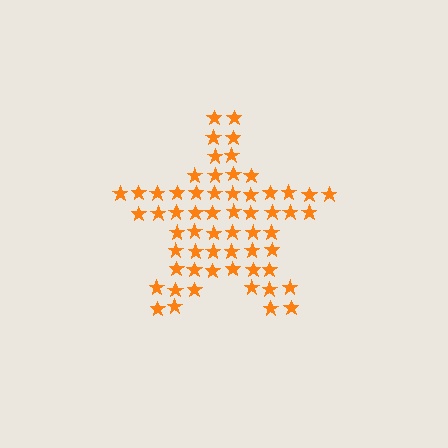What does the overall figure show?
The overall figure shows a star.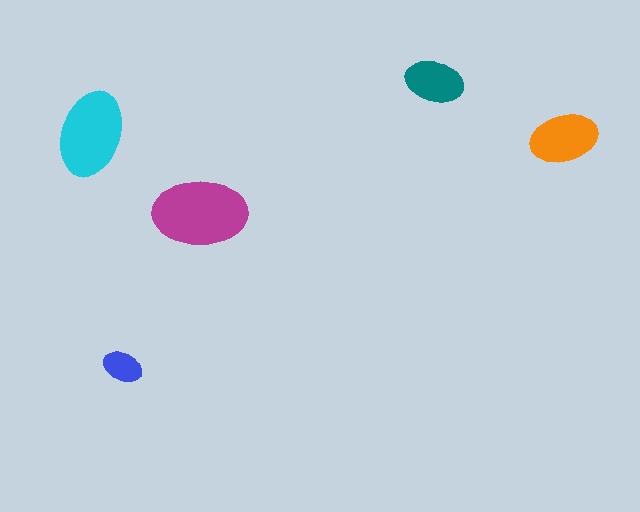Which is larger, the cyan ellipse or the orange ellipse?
The cyan one.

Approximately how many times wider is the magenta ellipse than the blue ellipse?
About 2.5 times wider.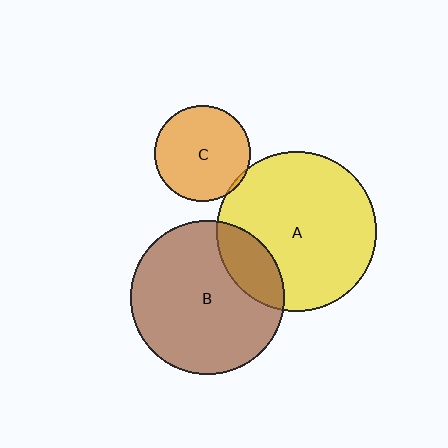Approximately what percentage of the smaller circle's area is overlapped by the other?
Approximately 20%.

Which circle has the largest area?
Circle A (yellow).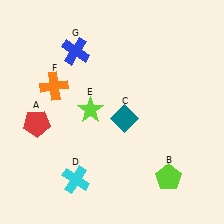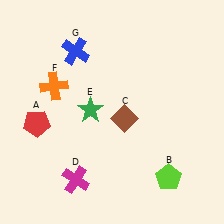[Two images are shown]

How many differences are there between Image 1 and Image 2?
There are 3 differences between the two images.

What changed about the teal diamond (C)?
In Image 1, C is teal. In Image 2, it changed to brown.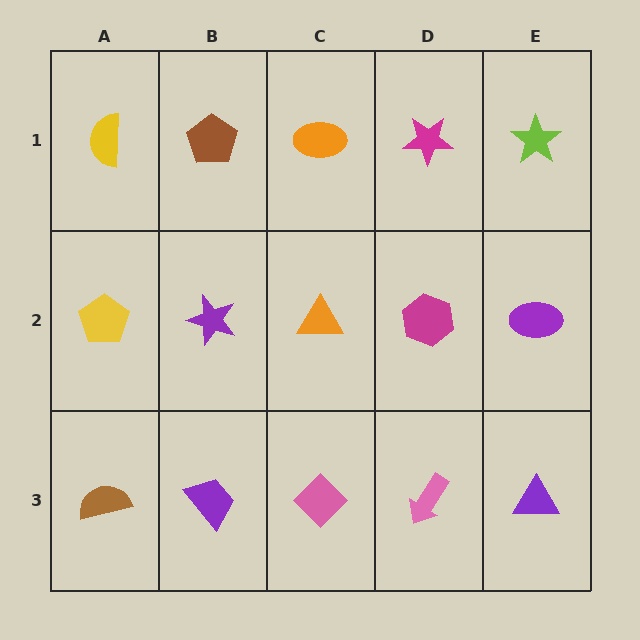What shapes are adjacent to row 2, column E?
A lime star (row 1, column E), a purple triangle (row 3, column E), a magenta hexagon (row 2, column D).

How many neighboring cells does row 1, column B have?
3.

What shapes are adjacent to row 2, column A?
A yellow semicircle (row 1, column A), a brown semicircle (row 3, column A), a purple star (row 2, column B).